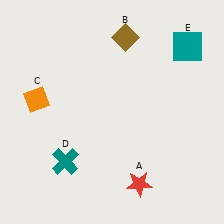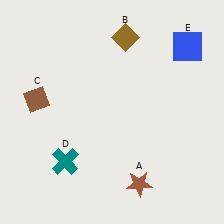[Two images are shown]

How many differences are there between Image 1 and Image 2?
There are 3 differences between the two images.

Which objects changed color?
A changed from red to brown. C changed from orange to brown. E changed from teal to blue.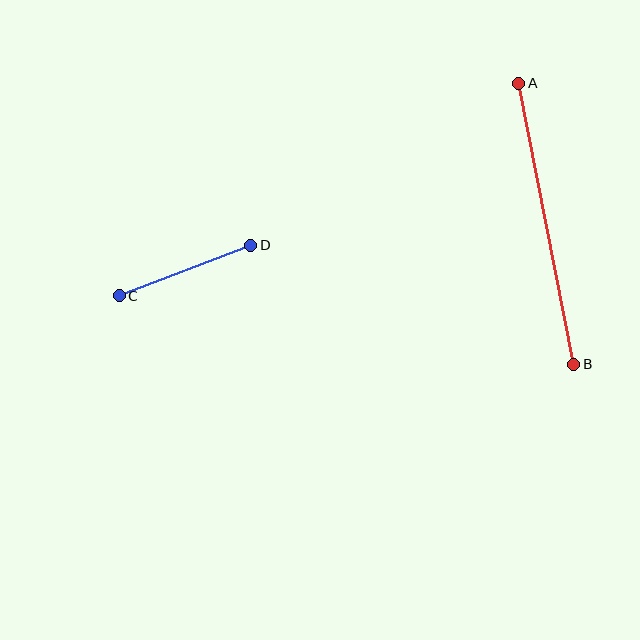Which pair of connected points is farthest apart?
Points A and B are farthest apart.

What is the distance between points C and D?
The distance is approximately 141 pixels.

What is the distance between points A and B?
The distance is approximately 286 pixels.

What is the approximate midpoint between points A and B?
The midpoint is at approximately (546, 224) pixels.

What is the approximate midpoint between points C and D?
The midpoint is at approximately (185, 271) pixels.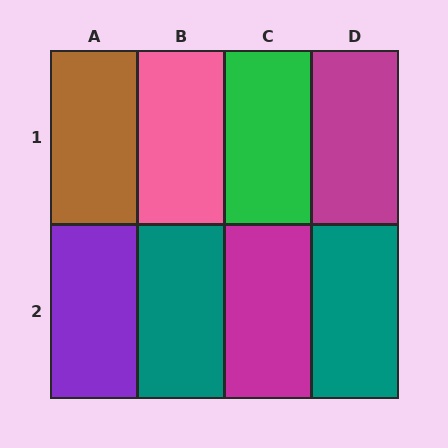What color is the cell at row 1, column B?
Pink.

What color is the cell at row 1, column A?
Brown.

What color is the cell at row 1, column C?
Green.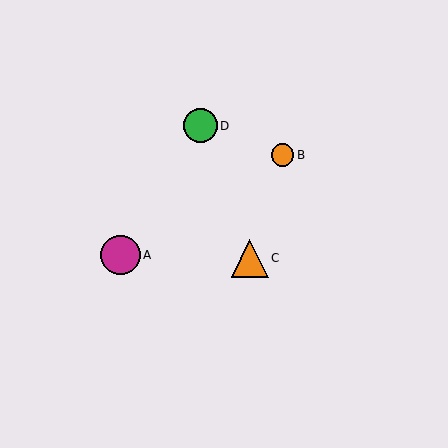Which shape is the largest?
The magenta circle (labeled A) is the largest.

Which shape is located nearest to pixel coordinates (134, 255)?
The magenta circle (labeled A) at (120, 255) is nearest to that location.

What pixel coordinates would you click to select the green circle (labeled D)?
Click at (200, 126) to select the green circle D.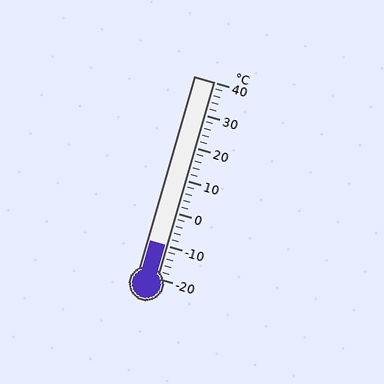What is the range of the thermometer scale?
The thermometer scale ranges from -20°C to 40°C.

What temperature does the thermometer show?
The thermometer shows approximately -10°C.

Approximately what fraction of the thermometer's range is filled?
The thermometer is filled to approximately 15% of its range.